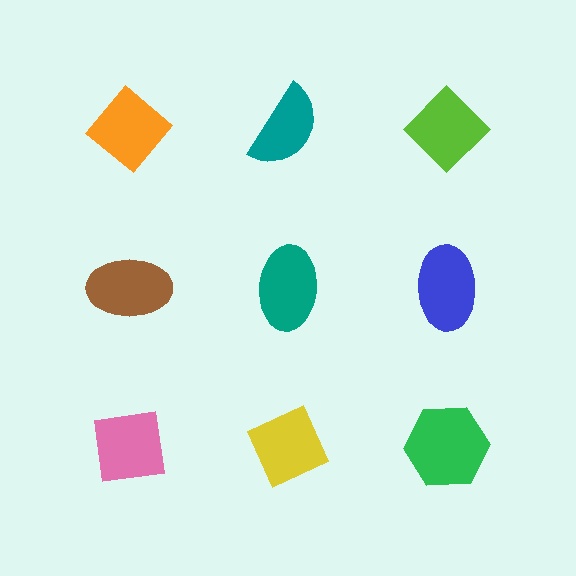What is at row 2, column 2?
A teal ellipse.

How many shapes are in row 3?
3 shapes.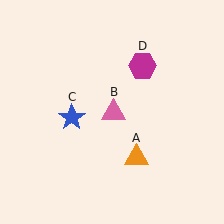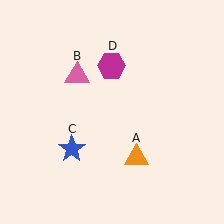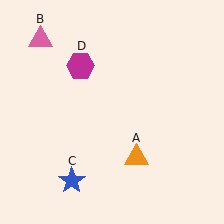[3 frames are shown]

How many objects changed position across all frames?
3 objects changed position: pink triangle (object B), blue star (object C), magenta hexagon (object D).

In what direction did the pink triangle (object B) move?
The pink triangle (object B) moved up and to the left.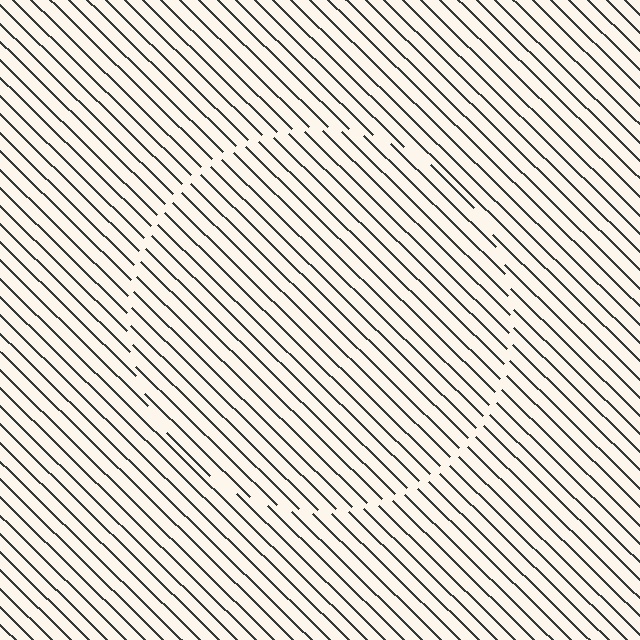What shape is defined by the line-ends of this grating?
An illusory circle. The interior of the shape contains the same grating, shifted by half a period — the contour is defined by the phase discontinuity where line-ends from the inner and outer gratings abut.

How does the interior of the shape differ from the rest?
The interior of the shape contains the same grating, shifted by half a period — the contour is defined by the phase discontinuity where line-ends from the inner and outer gratings abut.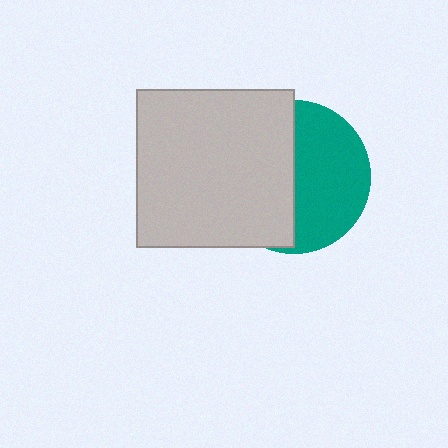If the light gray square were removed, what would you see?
You would see the complete teal circle.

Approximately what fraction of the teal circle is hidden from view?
Roughly 50% of the teal circle is hidden behind the light gray square.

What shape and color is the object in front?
The object in front is a light gray square.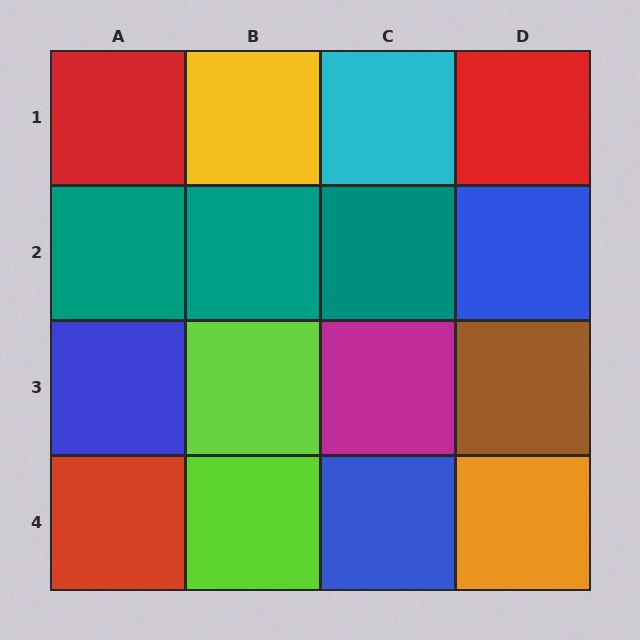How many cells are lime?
2 cells are lime.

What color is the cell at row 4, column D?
Orange.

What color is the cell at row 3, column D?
Brown.